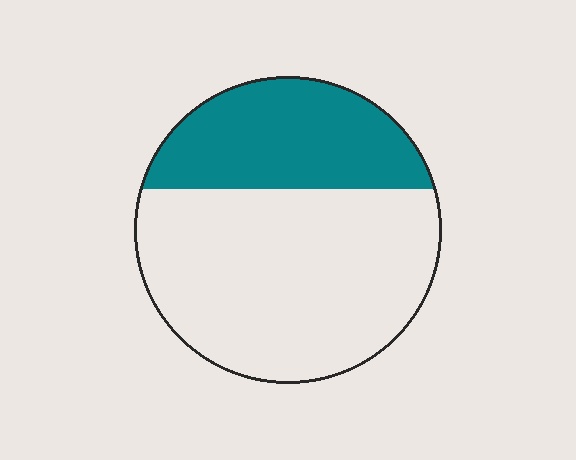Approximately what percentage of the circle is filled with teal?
Approximately 35%.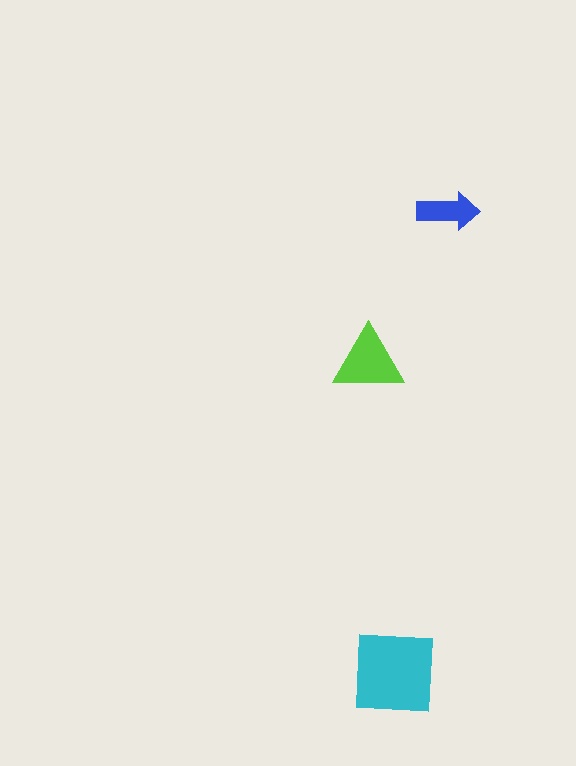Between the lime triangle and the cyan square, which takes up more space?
The cyan square.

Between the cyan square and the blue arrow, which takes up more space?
The cyan square.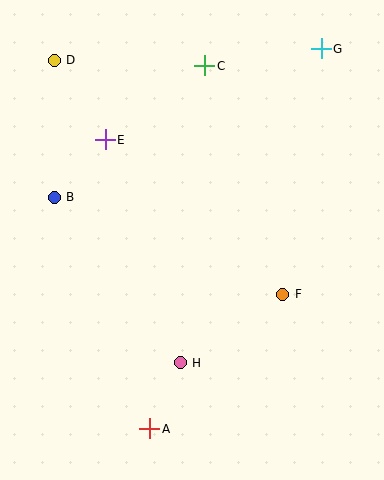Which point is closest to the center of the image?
Point F at (283, 294) is closest to the center.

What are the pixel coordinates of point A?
Point A is at (150, 429).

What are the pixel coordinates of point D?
Point D is at (54, 60).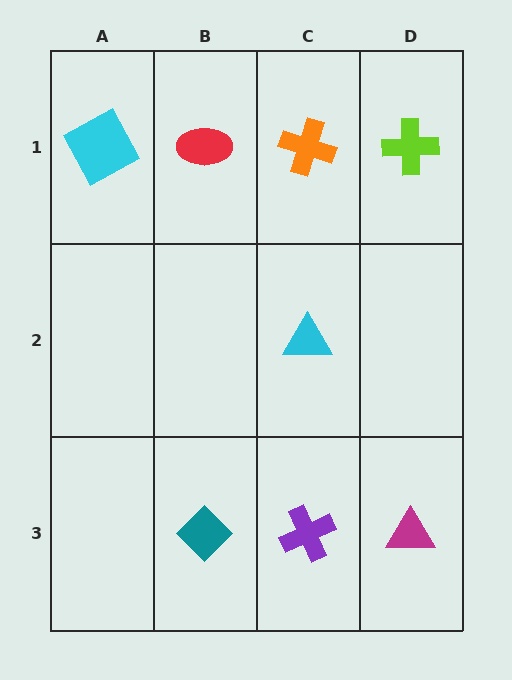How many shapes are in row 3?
3 shapes.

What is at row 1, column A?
A cyan square.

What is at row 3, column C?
A purple cross.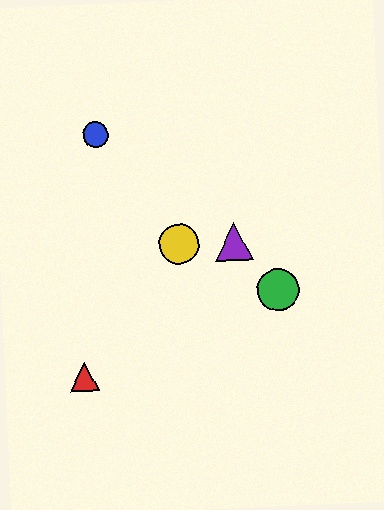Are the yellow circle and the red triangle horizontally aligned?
No, the yellow circle is at y≈244 and the red triangle is at y≈377.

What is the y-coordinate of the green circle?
The green circle is at y≈290.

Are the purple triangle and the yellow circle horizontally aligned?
Yes, both are at y≈241.